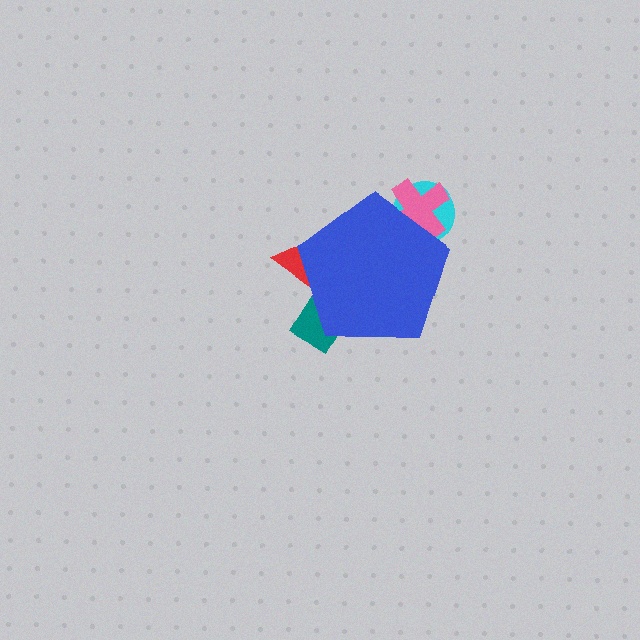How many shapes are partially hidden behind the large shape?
4 shapes are partially hidden.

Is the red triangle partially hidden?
Yes, the red triangle is partially hidden behind the blue pentagon.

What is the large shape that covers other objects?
A blue pentagon.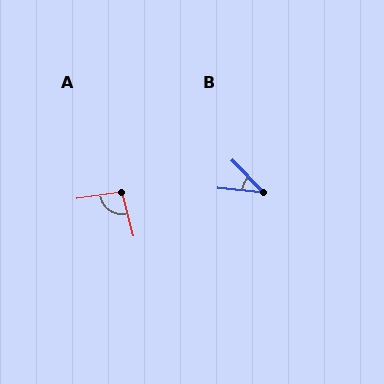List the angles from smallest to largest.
B (40°), A (97°).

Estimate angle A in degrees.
Approximately 97 degrees.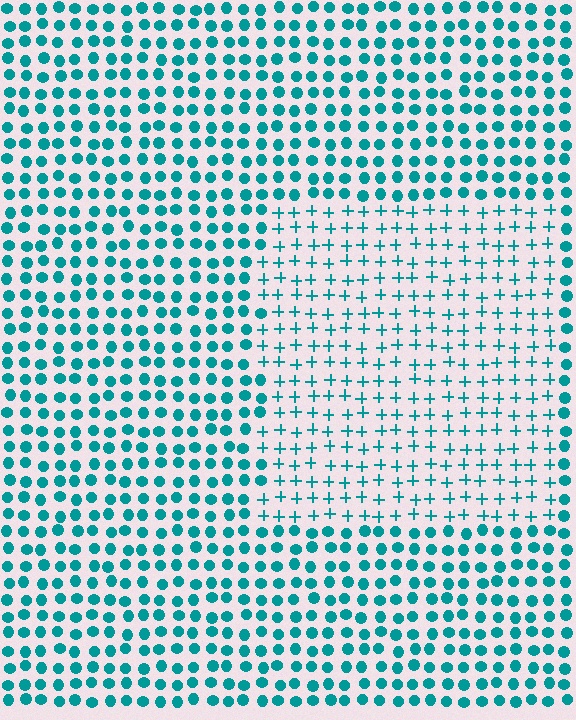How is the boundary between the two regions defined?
The boundary is defined by a change in element shape: plus signs inside vs. circles outside. All elements share the same color and spacing.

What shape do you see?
I see a rectangle.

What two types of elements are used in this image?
The image uses plus signs inside the rectangle region and circles outside it.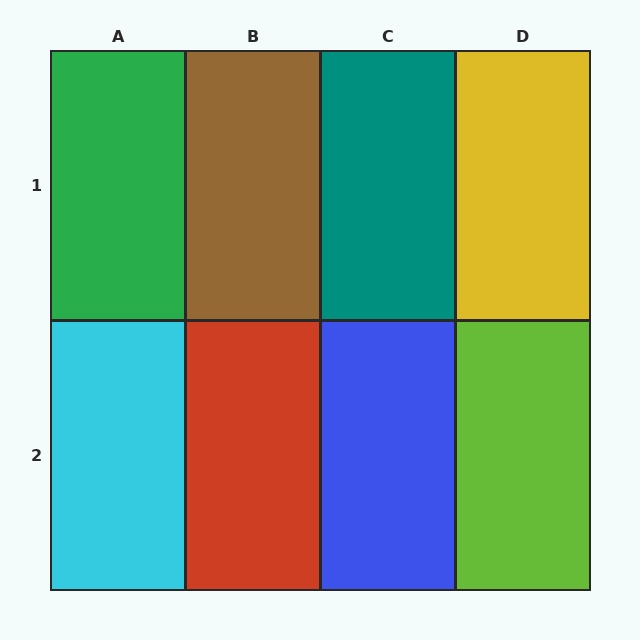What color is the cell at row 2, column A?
Cyan.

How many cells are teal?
1 cell is teal.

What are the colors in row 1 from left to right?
Green, brown, teal, yellow.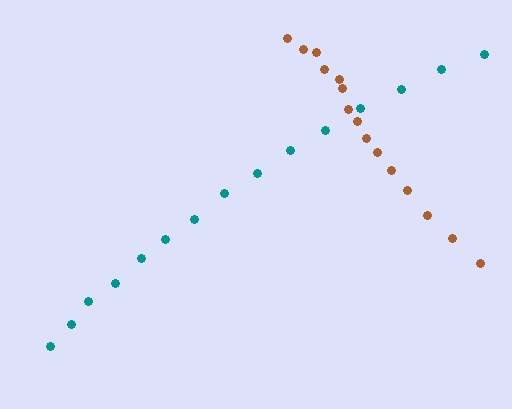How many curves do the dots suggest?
There are 2 distinct paths.